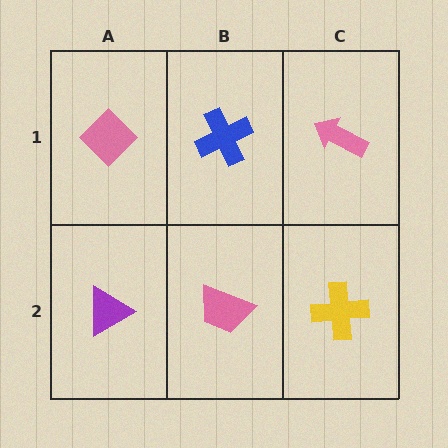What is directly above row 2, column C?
A pink arrow.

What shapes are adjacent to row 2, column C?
A pink arrow (row 1, column C), a pink trapezoid (row 2, column B).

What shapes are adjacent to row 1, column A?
A purple triangle (row 2, column A), a blue cross (row 1, column B).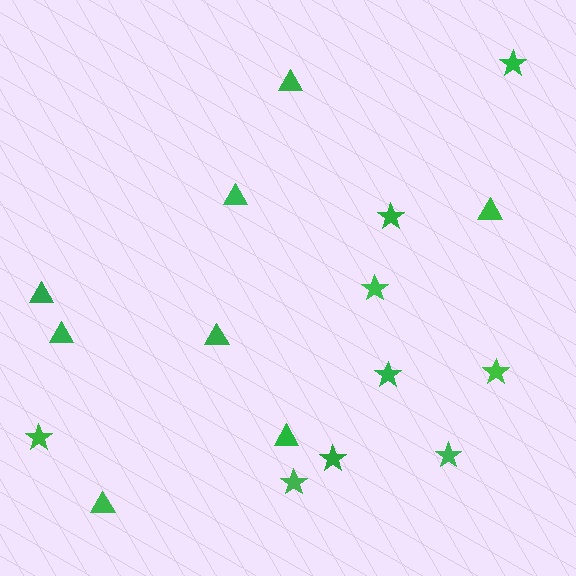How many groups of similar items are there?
There are 2 groups: one group of stars (9) and one group of triangles (8).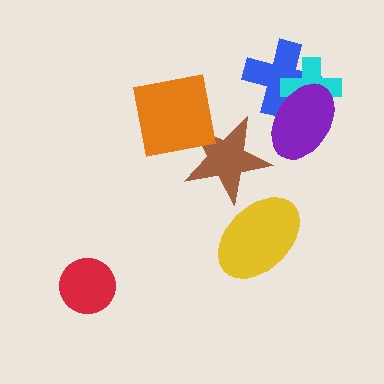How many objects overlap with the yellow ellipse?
1 object overlaps with the yellow ellipse.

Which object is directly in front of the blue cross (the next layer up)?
The cyan cross is directly in front of the blue cross.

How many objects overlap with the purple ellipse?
2 objects overlap with the purple ellipse.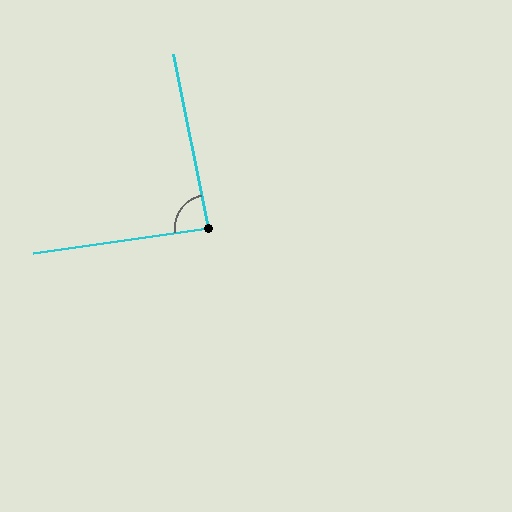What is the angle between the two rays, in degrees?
Approximately 87 degrees.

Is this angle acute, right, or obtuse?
It is approximately a right angle.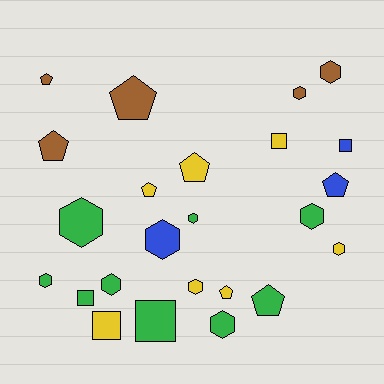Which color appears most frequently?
Green, with 9 objects.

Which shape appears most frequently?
Hexagon, with 11 objects.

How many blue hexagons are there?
There is 1 blue hexagon.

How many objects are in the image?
There are 24 objects.